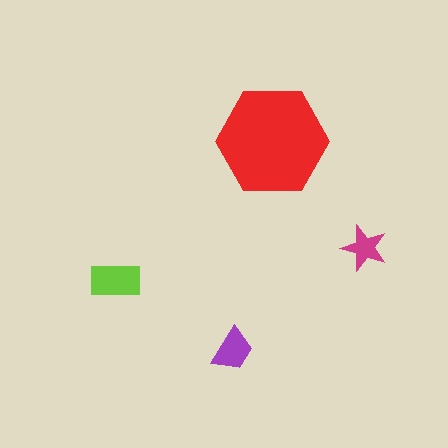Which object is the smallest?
The magenta star.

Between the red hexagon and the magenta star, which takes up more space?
The red hexagon.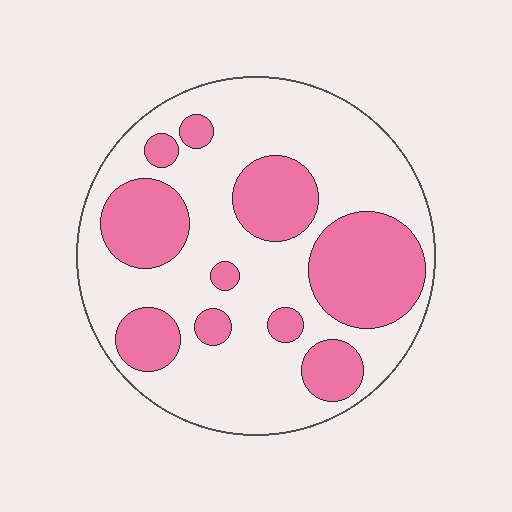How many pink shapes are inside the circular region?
10.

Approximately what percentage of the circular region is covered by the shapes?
Approximately 35%.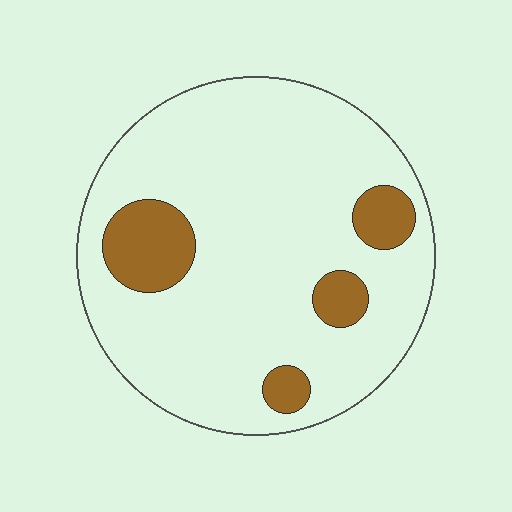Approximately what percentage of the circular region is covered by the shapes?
Approximately 15%.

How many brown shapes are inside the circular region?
4.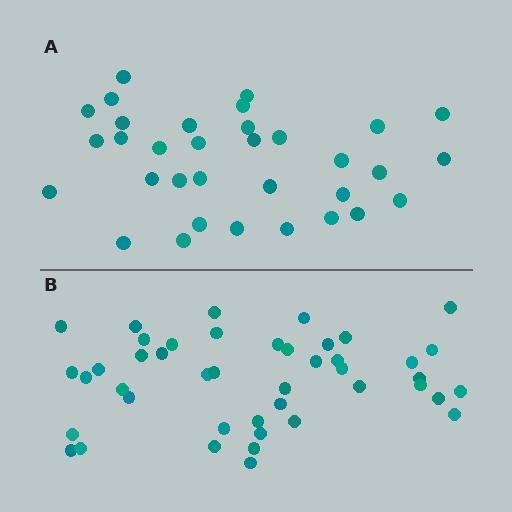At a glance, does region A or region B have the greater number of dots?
Region B (the bottom region) has more dots.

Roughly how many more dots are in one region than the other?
Region B has roughly 12 or so more dots than region A.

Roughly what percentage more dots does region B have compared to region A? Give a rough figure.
About 35% more.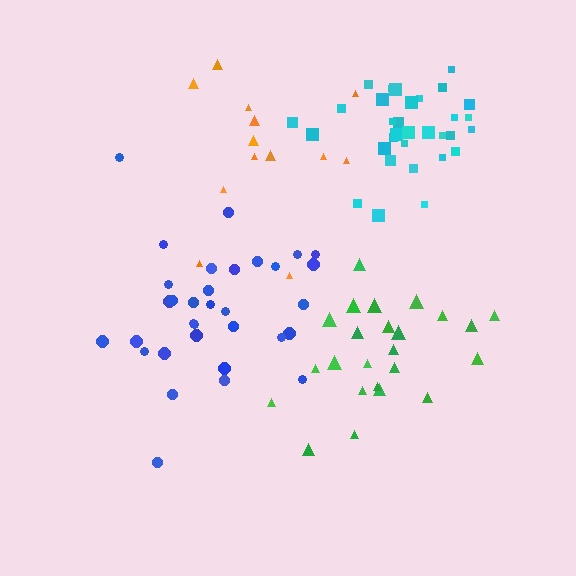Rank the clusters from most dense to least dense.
cyan, blue, green, orange.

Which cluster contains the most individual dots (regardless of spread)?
Blue (33).